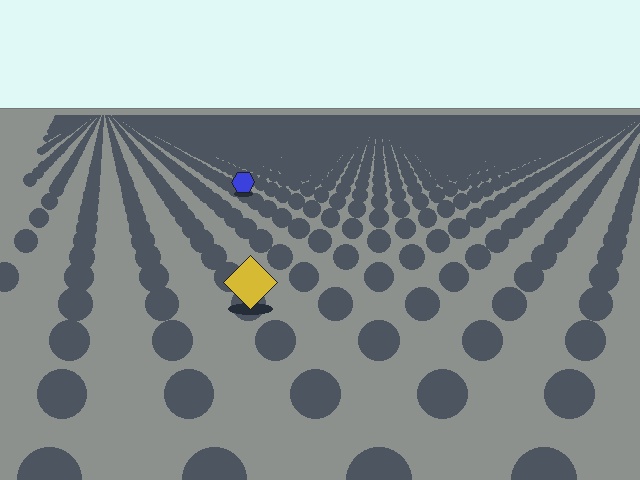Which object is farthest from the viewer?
The blue hexagon is farthest from the viewer. It appears smaller and the ground texture around it is denser.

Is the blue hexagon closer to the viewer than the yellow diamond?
No. The yellow diamond is closer — you can tell from the texture gradient: the ground texture is coarser near it.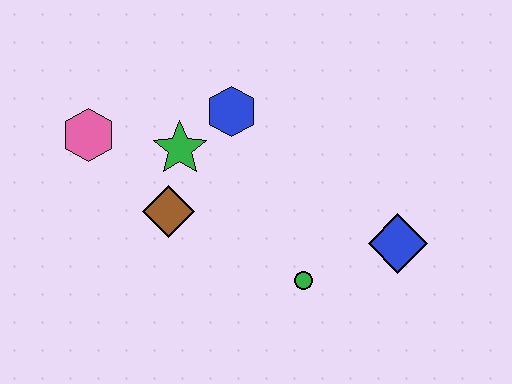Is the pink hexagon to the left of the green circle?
Yes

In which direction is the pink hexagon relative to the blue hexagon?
The pink hexagon is to the left of the blue hexagon.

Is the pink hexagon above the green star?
Yes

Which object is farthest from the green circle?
The pink hexagon is farthest from the green circle.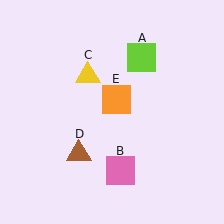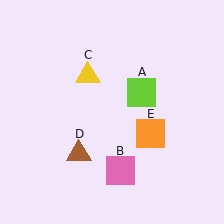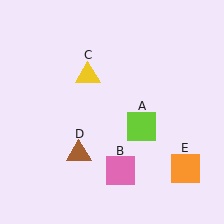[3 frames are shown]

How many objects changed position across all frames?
2 objects changed position: lime square (object A), orange square (object E).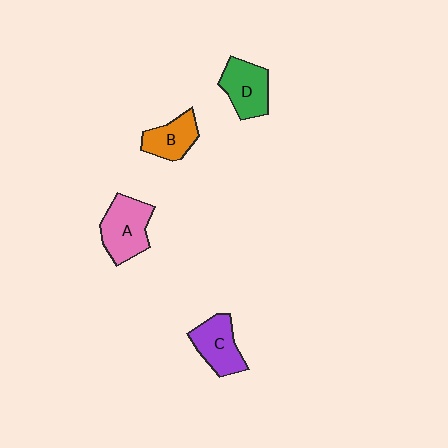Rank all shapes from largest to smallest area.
From largest to smallest: A (pink), D (green), C (purple), B (orange).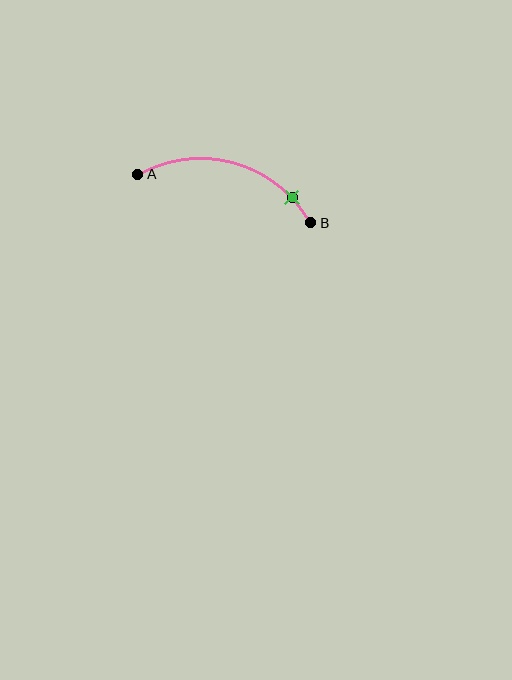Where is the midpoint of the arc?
The arc midpoint is the point on the curve farthest from the straight line joining A and B. It sits above that line.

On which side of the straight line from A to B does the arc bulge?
The arc bulges above the straight line connecting A and B.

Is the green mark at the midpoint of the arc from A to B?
No. The green mark lies on the arc but is closer to endpoint B. The arc midpoint would be at the point on the curve equidistant along the arc from both A and B.